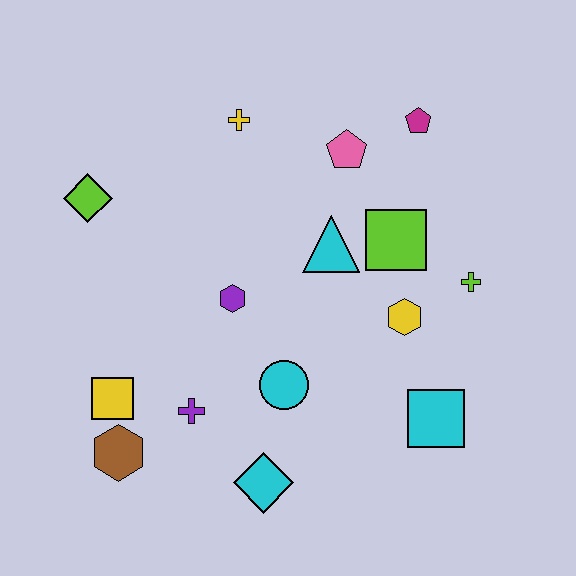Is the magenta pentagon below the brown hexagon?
No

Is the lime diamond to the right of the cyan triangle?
No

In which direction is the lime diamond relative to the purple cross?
The lime diamond is above the purple cross.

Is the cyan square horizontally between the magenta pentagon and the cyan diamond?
No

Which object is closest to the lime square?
The cyan triangle is closest to the lime square.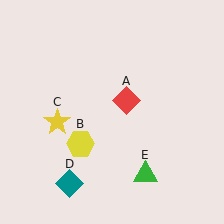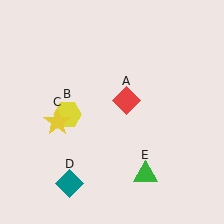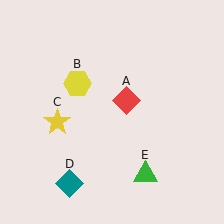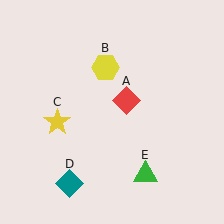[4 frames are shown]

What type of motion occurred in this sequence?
The yellow hexagon (object B) rotated clockwise around the center of the scene.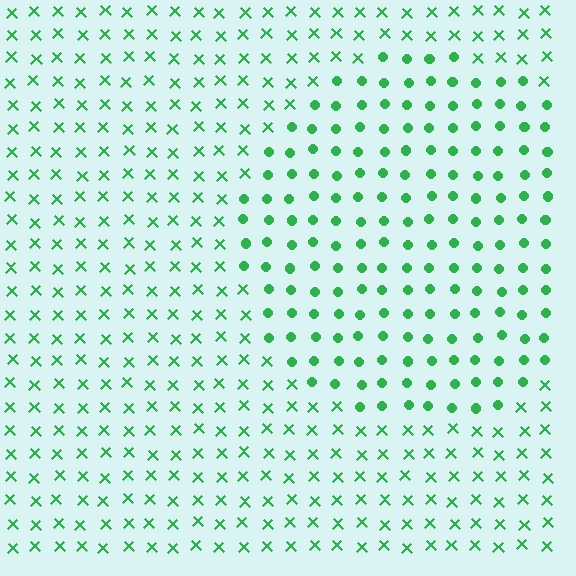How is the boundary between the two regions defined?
The boundary is defined by a change in element shape: circles inside vs. X marks outside. All elements share the same color and spacing.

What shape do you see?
I see a circle.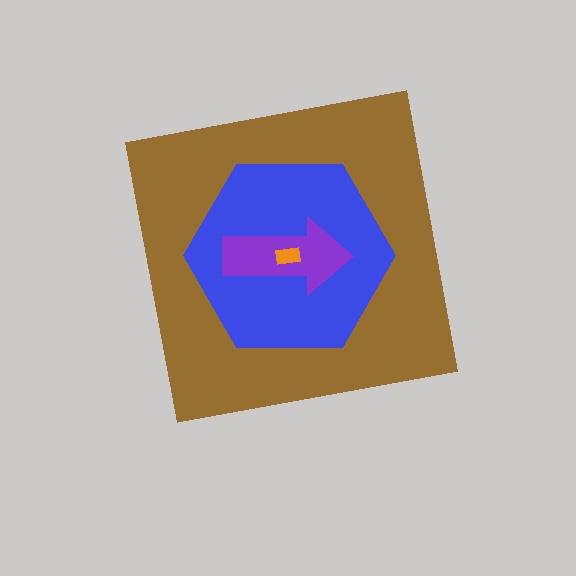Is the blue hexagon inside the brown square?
Yes.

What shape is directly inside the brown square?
The blue hexagon.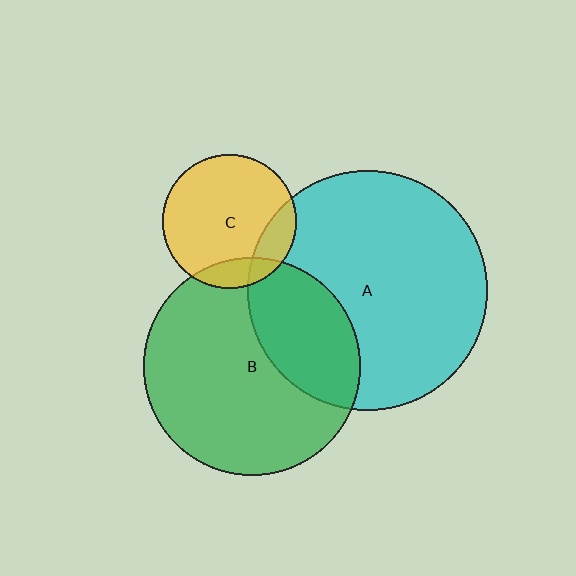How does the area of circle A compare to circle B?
Approximately 1.2 times.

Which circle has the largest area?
Circle A (cyan).